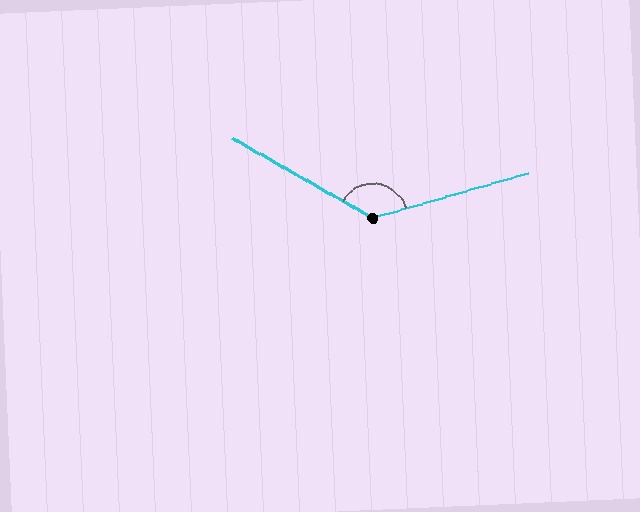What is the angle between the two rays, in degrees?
Approximately 134 degrees.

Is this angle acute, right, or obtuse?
It is obtuse.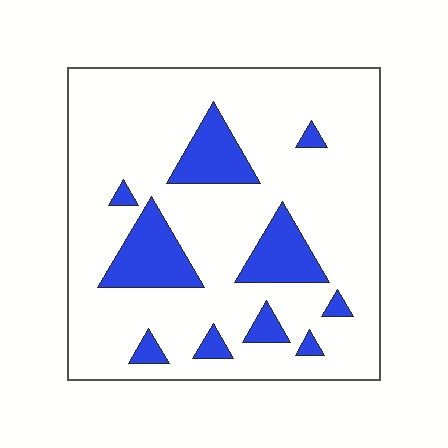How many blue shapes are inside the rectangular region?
10.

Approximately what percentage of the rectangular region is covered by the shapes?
Approximately 20%.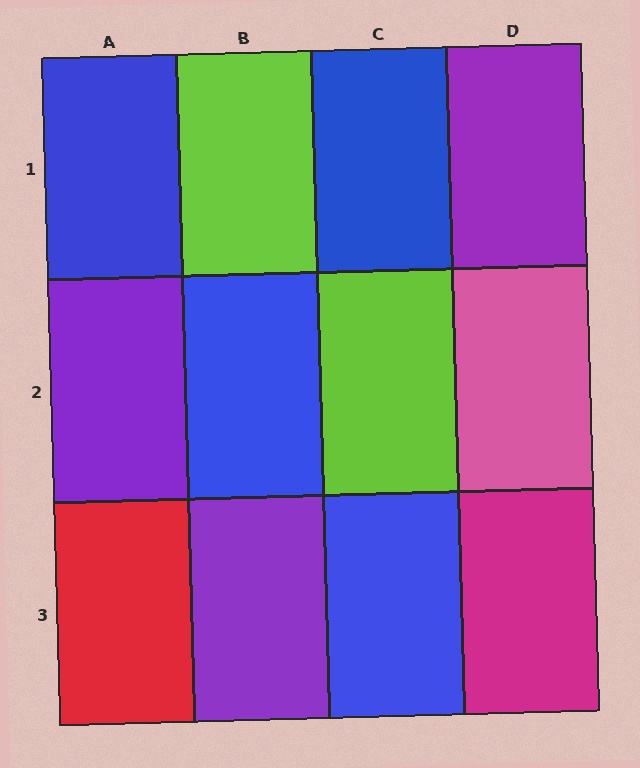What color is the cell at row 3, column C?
Blue.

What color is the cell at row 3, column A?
Red.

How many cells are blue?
4 cells are blue.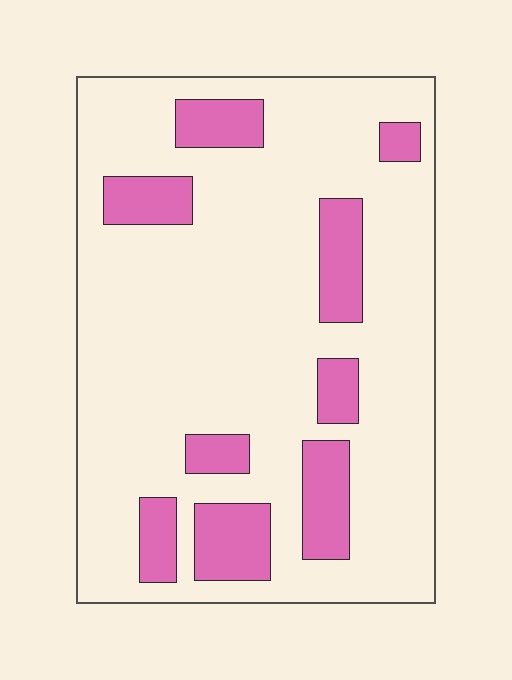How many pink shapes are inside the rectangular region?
9.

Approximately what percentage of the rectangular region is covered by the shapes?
Approximately 20%.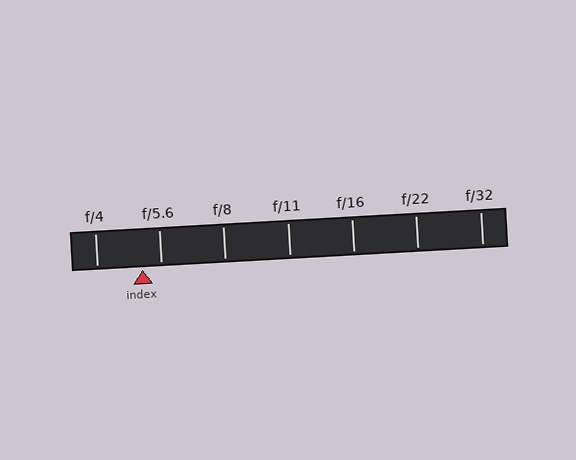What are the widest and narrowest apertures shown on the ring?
The widest aperture shown is f/4 and the narrowest is f/32.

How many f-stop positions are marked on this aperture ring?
There are 7 f-stop positions marked.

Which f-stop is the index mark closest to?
The index mark is closest to f/5.6.